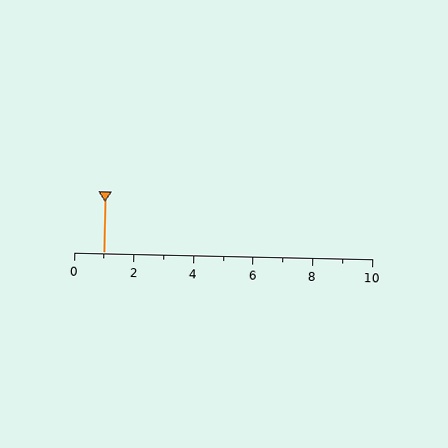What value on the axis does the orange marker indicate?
The marker indicates approximately 1.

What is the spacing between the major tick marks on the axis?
The major ticks are spaced 2 apart.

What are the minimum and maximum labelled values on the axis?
The axis runs from 0 to 10.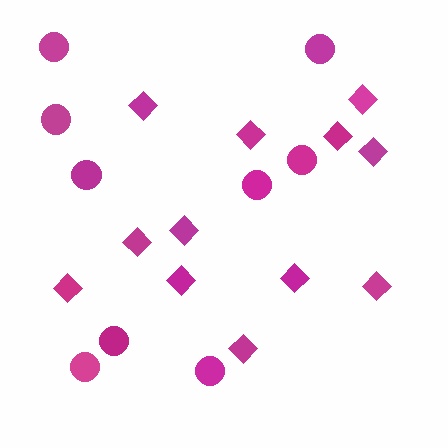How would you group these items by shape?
There are 2 groups: one group of diamonds (12) and one group of circles (9).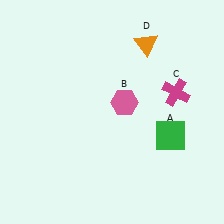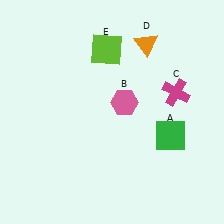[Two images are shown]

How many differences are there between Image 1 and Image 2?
There is 1 difference between the two images.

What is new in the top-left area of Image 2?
A lime square (E) was added in the top-left area of Image 2.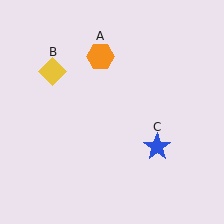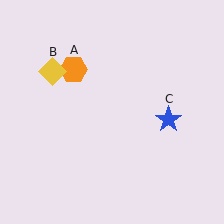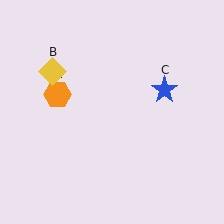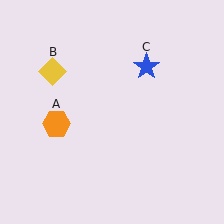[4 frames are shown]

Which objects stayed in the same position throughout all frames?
Yellow diamond (object B) remained stationary.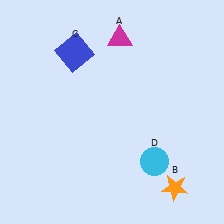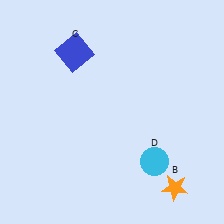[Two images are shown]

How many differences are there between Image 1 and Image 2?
There is 1 difference between the two images.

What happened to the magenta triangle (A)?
The magenta triangle (A) was removed in Image 2. It was in the top-right area of Image 1.